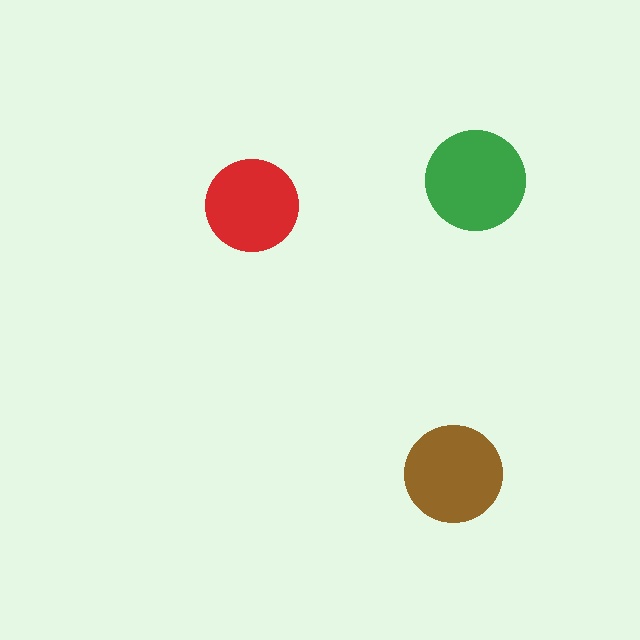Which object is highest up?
The green circle is topmost.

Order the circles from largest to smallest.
the green one, the brown one, the red one.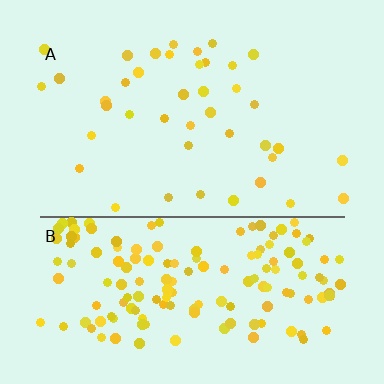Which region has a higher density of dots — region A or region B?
B (the bottom).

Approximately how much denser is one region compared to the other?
Approximately 4.0× — region B over region A.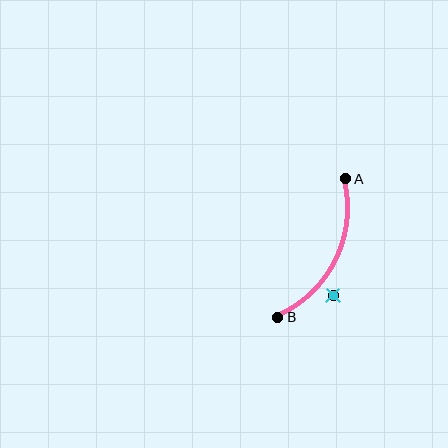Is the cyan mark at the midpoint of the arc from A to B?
No — the cyan mark does not lie on the arc at all. It sits slightly outside the curve.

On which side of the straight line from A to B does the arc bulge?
The arc bulges to the right of the straight line connecting A and B.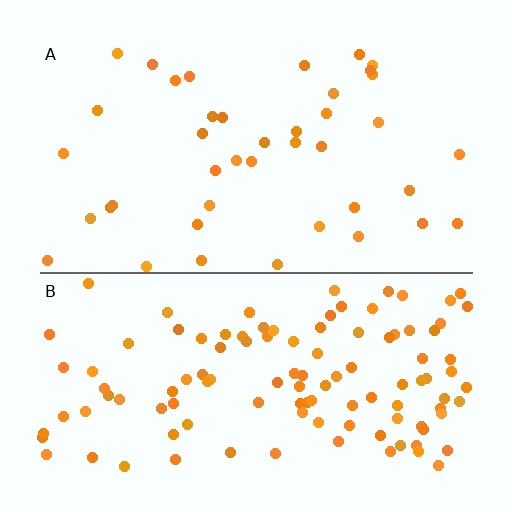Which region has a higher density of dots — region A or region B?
B (the bottom).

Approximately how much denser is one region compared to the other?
Approximately 2.8× — region B over region A.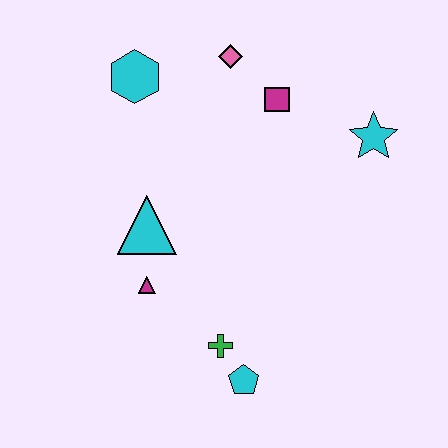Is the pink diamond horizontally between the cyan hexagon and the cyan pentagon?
Yes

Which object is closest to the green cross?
The cyan pentagon is closest to the green cross.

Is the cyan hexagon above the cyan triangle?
Yes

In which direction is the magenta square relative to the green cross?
The magenta square is above the green cross.